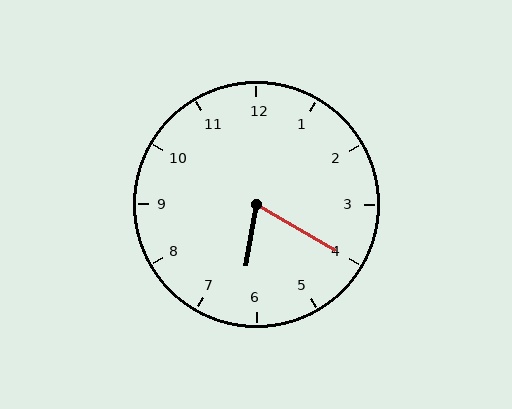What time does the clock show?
6:20.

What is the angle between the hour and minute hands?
Approximately 70 degrees.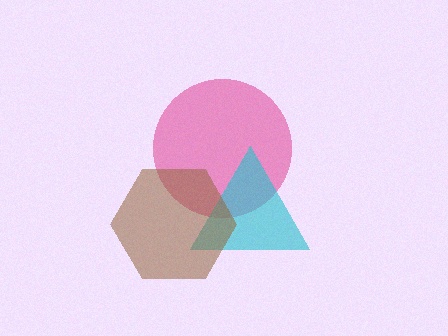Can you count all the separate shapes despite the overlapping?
Yes, there are 3 separate shapes.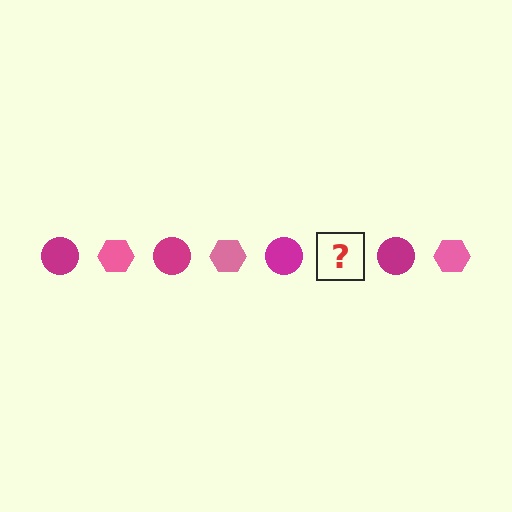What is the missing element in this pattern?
The missing element is a pink hexagon.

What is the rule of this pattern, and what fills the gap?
The rule is that the pattern alternates between magenta circle and pink hexagon. The gap should be filled with a pink hexagon.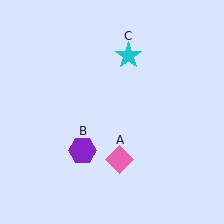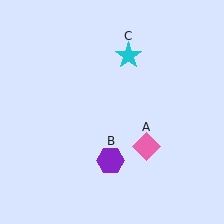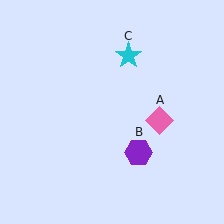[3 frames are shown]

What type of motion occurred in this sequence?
The pink diamond (object A), purple hexagon (object B) rotated counterclockwise around the center of the scene.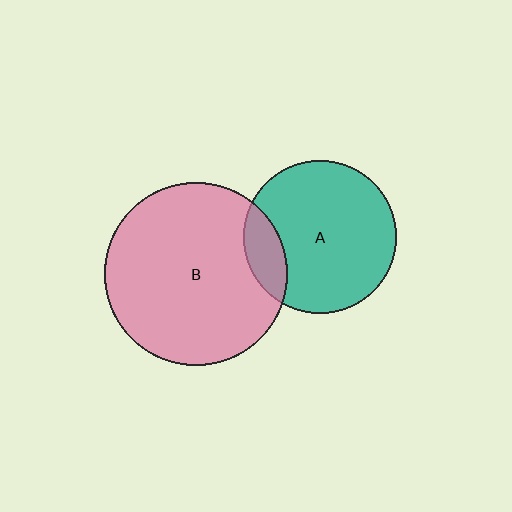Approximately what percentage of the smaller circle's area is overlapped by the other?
Approximately 15%.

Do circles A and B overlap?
Yes.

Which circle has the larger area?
Circle B (pink).